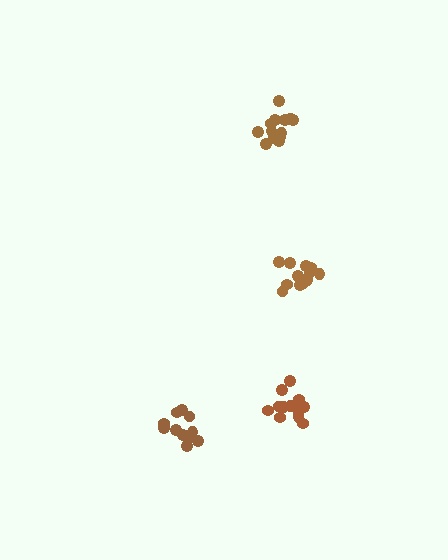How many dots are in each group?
Group 1: 15 dots, Group 2: 13 dots, Group 3: 13 dots, Group 4: 11 dots (52 total).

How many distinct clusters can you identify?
There are 4 distinct clusters.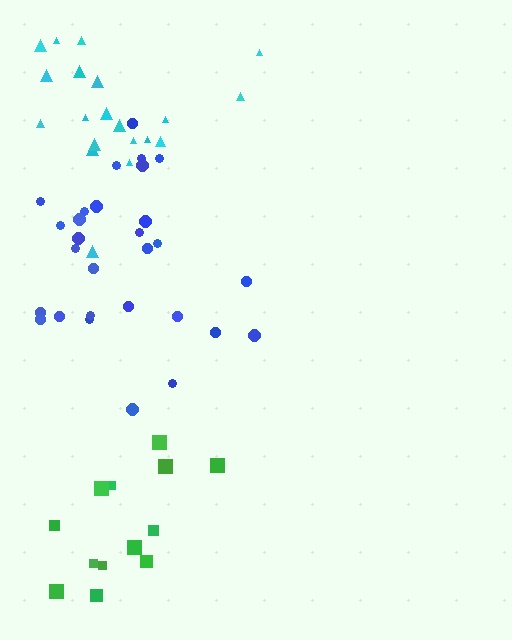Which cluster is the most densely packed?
Blue.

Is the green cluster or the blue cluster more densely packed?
Blue.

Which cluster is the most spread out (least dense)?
Cyan.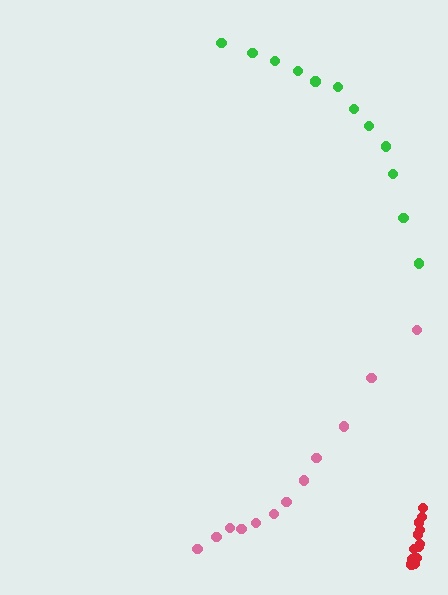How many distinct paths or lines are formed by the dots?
There are 3 distinct paths.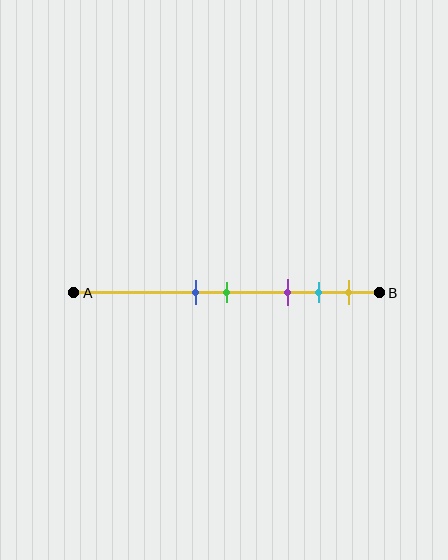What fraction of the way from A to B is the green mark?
The green mark is approximately 50% (0.5) of the way from A to B.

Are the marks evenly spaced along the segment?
No, the marks are not evenly spaced.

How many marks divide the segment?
There are 5 marks dividing the segment.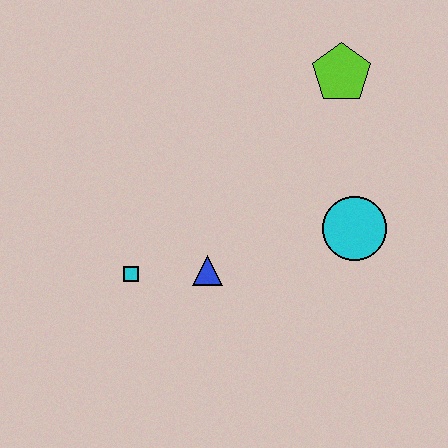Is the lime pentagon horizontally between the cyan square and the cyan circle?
Yes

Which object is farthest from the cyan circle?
The cyan square is farthest from the cyan circle.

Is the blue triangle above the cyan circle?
No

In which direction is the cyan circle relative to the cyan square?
The cyan circle is to the right of the cyan square.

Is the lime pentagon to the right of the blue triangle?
Yes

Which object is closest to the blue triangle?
The cyan square is closest to the blue triangle.